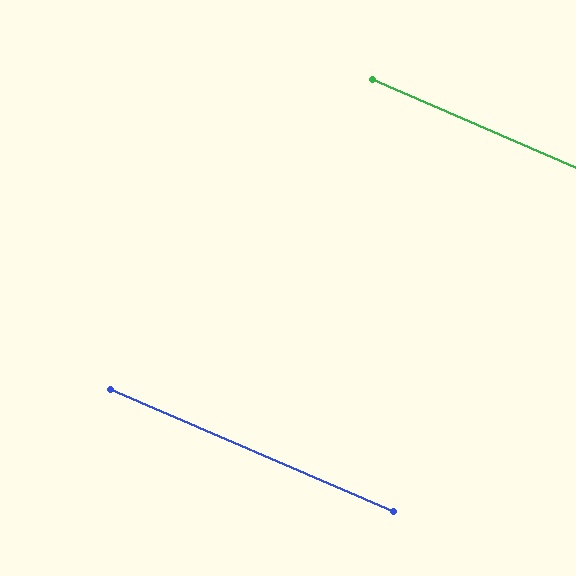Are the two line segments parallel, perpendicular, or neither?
Parallel — their directions differ by only 0.2°.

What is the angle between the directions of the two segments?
Approximately 0 degrees.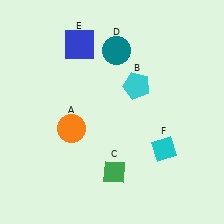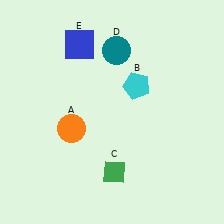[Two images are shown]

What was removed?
The cyan diamond (F) was removed in Image 2.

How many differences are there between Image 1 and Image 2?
There is 1 difference between the two images.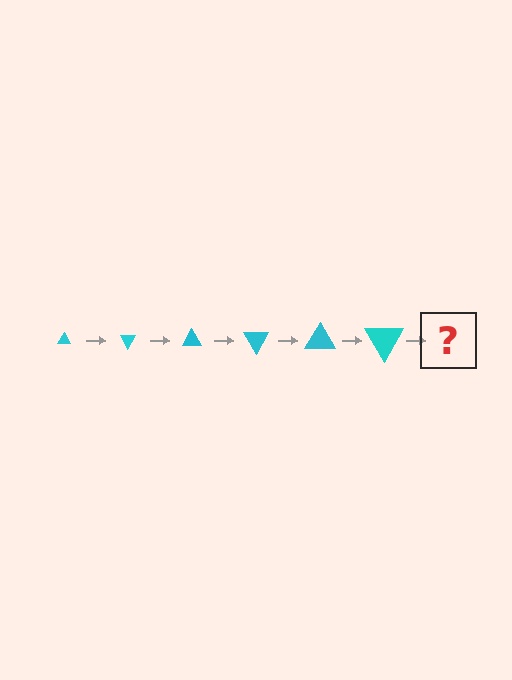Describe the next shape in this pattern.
It should be a triangle, larger than the previous one and rotated 360 degrees from the start.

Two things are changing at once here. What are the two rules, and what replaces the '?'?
The two rules are that the triangle grows larger each step and it rotates 60 degrees each step. The '?' should be a triangle, larger than the previous one and rotated 360 degrees from the start.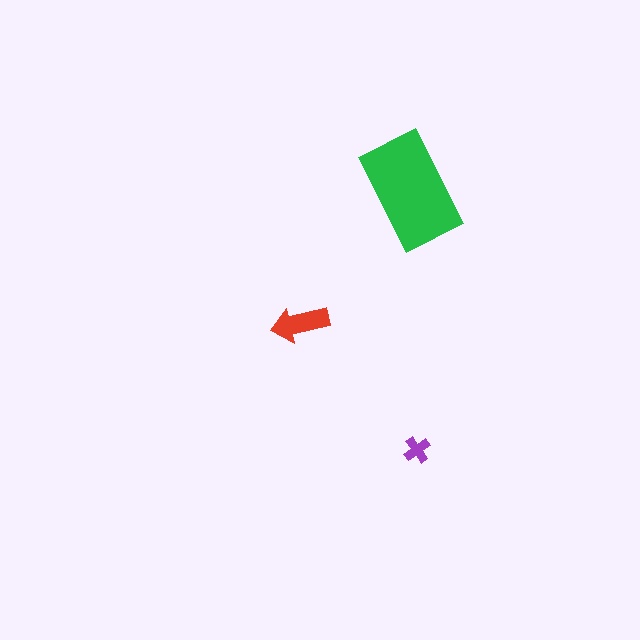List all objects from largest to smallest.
The green rectangle, the red arrow, the purple cross.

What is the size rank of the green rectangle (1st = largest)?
1st.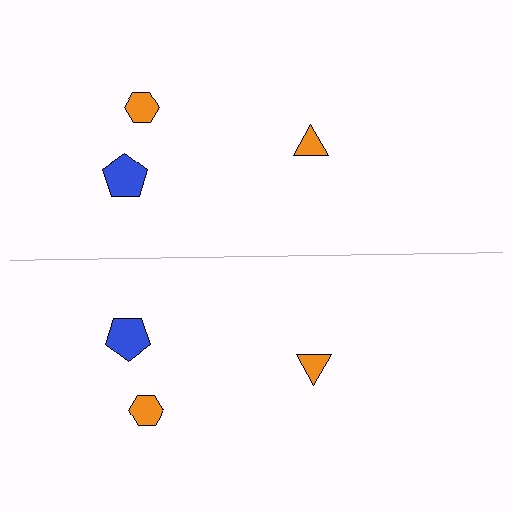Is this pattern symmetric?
Yes, this pattern has bilateral (reflection) symmetry.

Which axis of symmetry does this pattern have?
The pattern has a horizontal axis of symmetry running through the center of the image.